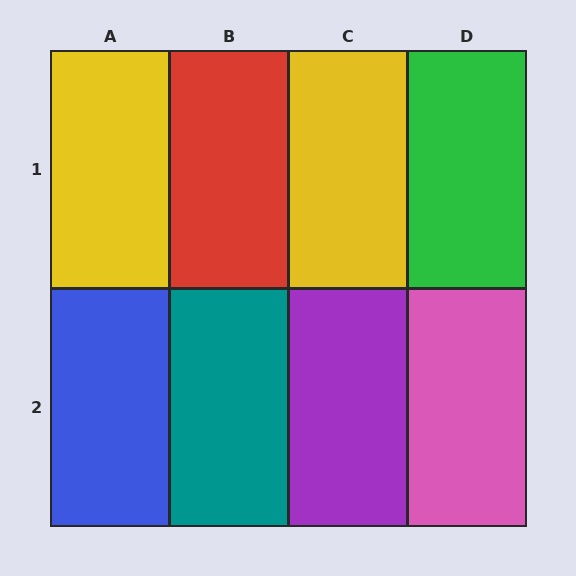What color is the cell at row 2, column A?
Blue.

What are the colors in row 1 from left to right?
Yellow, red, yellow, green.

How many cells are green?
1 cell is green.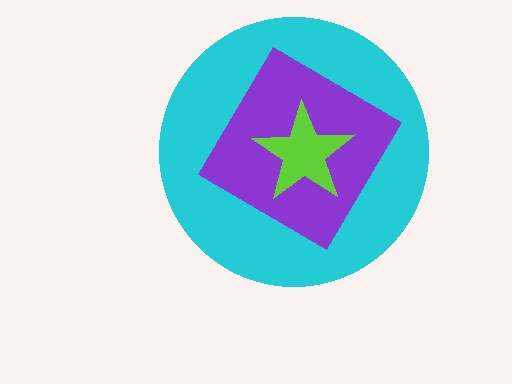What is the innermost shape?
The lime star.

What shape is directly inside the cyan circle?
The purple diamond.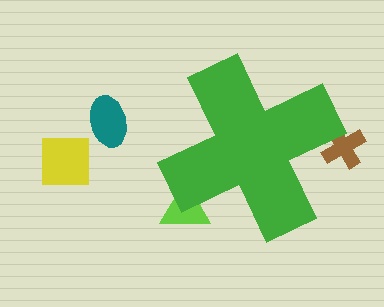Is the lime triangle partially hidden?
Yes, the lime triangle is partially hidden behind the green cross.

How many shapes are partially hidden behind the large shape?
2 shapes are partially hidden.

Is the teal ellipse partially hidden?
No, the teal ellipse is fully visible.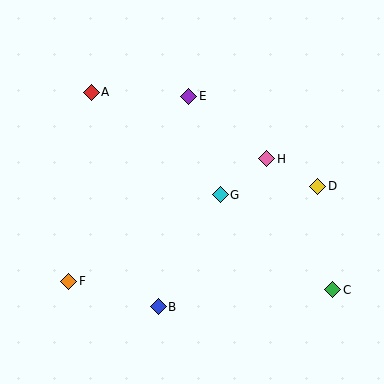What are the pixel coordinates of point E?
Point E is at (189, 96).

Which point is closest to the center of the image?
Point G at (220, 195) is closest to the center.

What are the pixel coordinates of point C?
Point C is at (333, 290).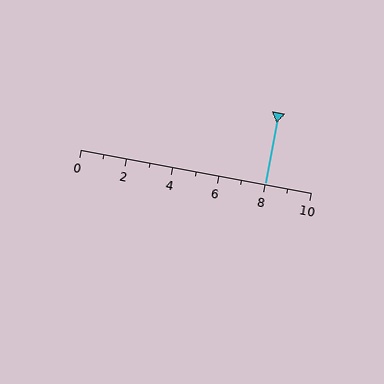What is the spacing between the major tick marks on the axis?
The major ticks are spaced 2 apart.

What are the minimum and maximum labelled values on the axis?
The axis runs from 0 to 10.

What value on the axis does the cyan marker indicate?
The marker indicates approximately 8.